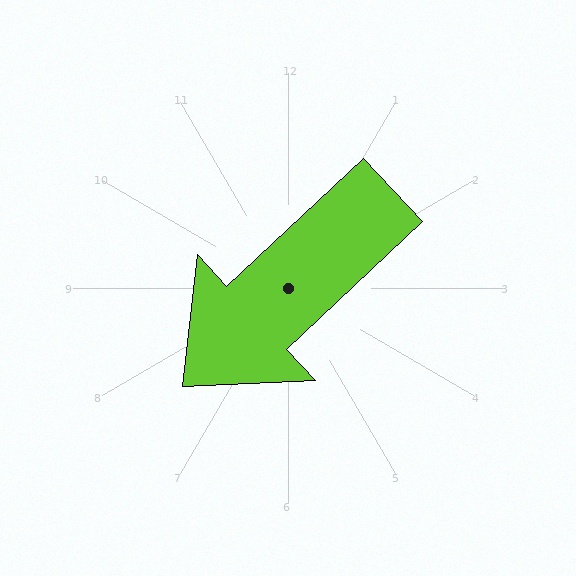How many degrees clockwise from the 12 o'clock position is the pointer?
Approximately 227 degrees.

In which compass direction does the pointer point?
Southwest.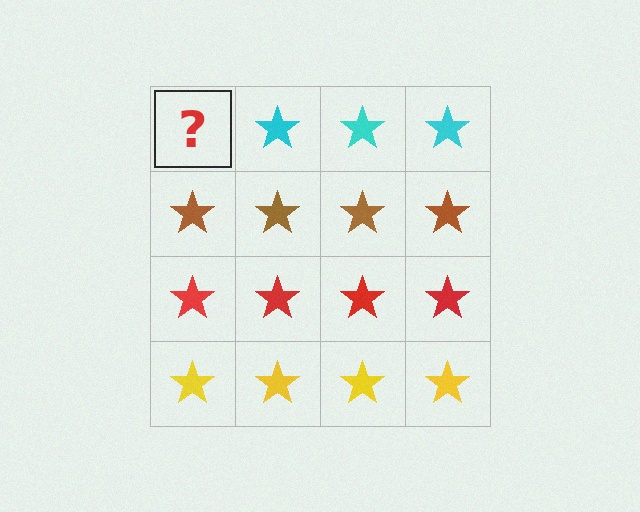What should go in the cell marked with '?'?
The missing cell should contain a cyan star.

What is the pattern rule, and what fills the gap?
The rule is that each row has a consistent color. The gap should be filled with a cyan star.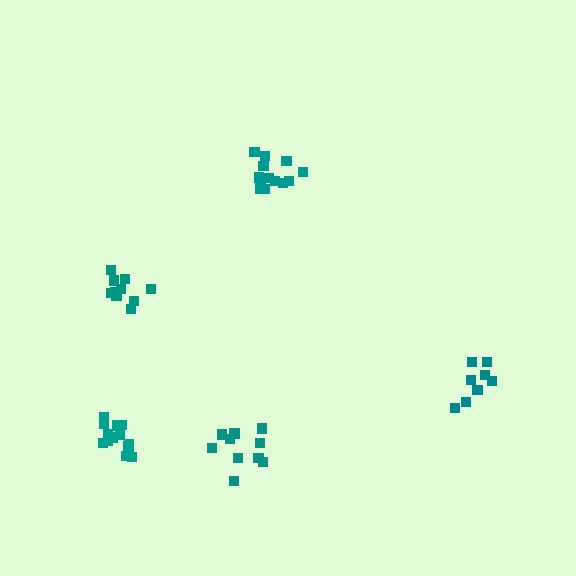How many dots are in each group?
Group 1: 8 dots, Group 2: 10 dots, Group 3: 12 dots, Group 4: 14 dots, Group 5: 10 dots (54 total).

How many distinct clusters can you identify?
There are 5 distinct clusters.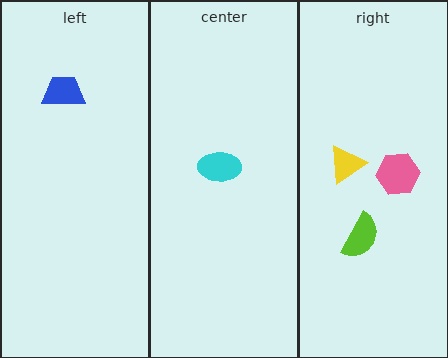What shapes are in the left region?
The blue trapezoid.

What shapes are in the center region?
The cyan ellipse.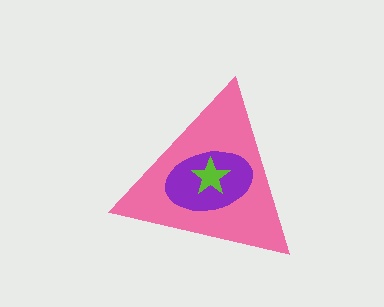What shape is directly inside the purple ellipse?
The lime star.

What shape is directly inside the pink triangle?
The purple ellipse.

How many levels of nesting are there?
3.